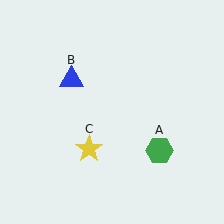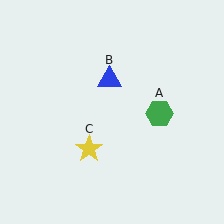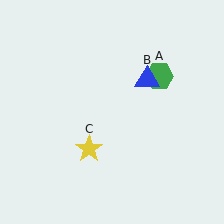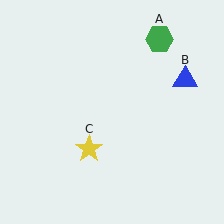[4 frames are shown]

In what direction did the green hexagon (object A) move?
The green hexagon (object A) moved up.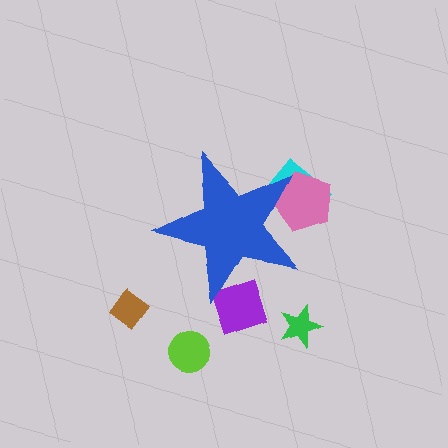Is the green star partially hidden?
No, the green star is fully visible.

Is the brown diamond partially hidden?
No, the brown diamond is fully visible.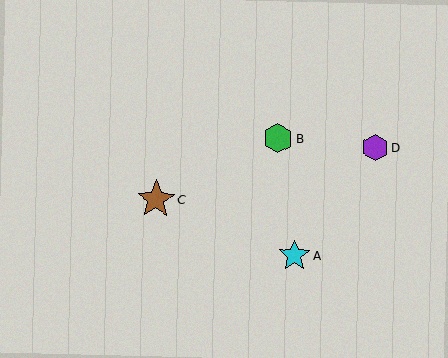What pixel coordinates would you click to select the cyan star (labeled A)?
Click at (294, 255) to select the cyan star A.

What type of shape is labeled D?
Shape D is a purple hexagon.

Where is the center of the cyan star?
The center of the cyan star is at (294, 255).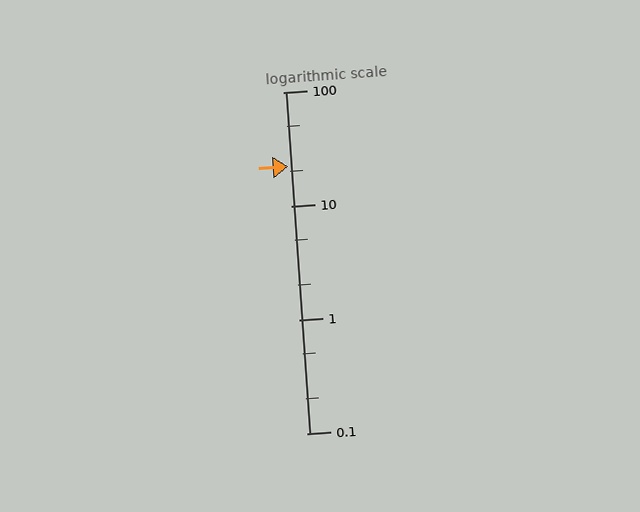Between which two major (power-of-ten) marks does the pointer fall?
The pointer is between 10 and 100.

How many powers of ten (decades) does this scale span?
The scale spans 3 decades, from 0.1 to 100.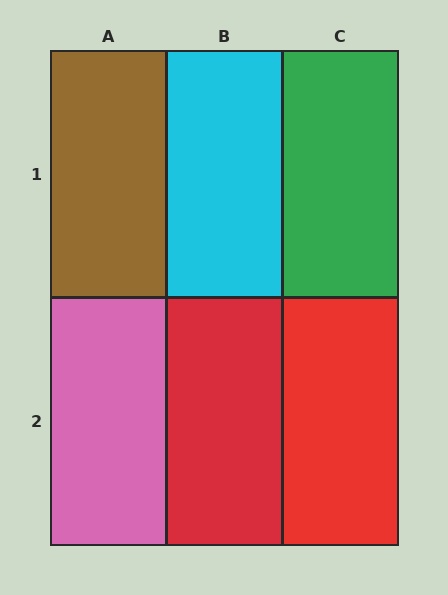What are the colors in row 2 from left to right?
Pink, red, red.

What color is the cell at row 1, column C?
Green.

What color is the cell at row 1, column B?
Cyan.